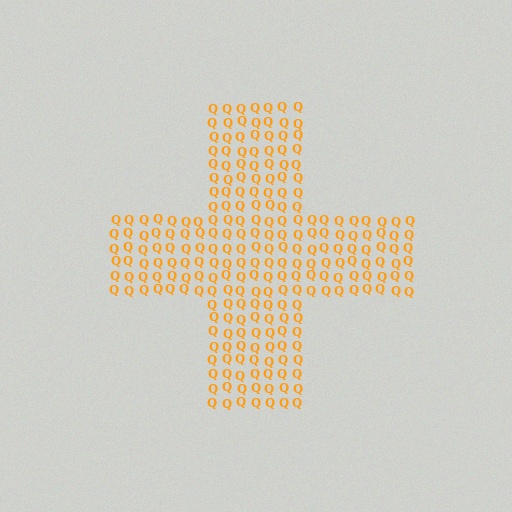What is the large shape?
The large shape is a cross.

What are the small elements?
The small elements are letter Q's.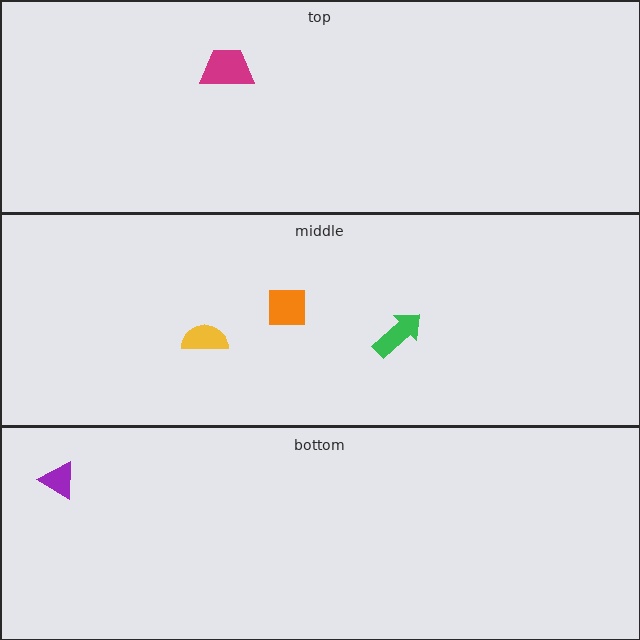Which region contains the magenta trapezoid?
The top region.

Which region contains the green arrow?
The middle region.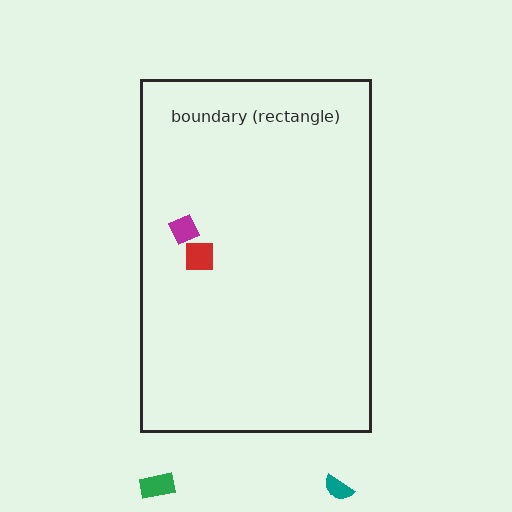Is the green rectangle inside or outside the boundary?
Outside.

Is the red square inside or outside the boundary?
Inside.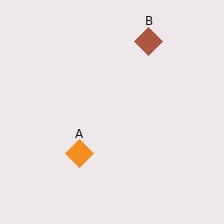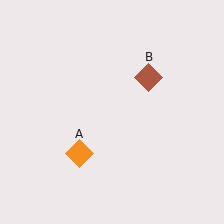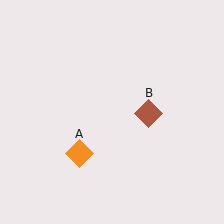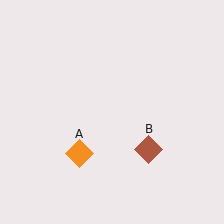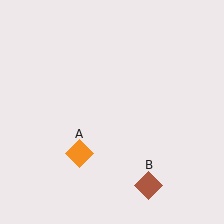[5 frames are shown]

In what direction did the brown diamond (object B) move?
The brown diamond (object B) moved down.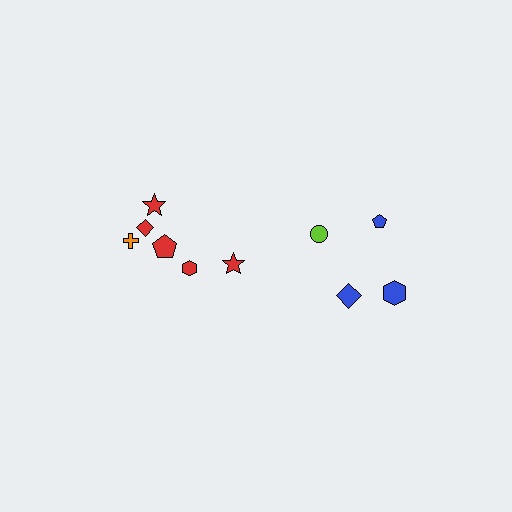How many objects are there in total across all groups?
There are 10 objects.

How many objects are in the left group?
There are 6 objects.